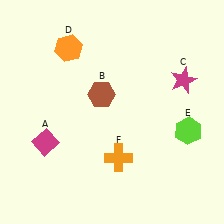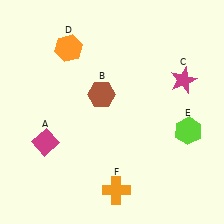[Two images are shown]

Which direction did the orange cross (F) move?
The orange cross (F) moved down.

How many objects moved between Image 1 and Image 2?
1 object moved between the two images.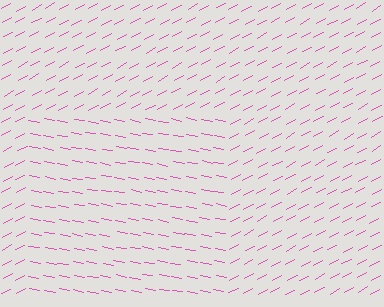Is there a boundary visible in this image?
Yes, there is a texture boundary formed by a change in line orientation.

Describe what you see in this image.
The image is filled with small pink line segments. A rectangle region in the image has lines oriented differently from the surrounding lines, creating a visible texture boundary.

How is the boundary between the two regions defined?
The boundary is defined purely by a change in line orientation (approximately 39 degrees difference). All lines are the same color and thickness.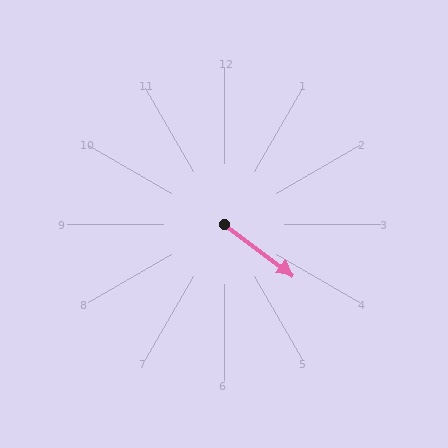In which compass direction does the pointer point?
Southeast.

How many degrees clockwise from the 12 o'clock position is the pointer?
Approximately 127 degrees.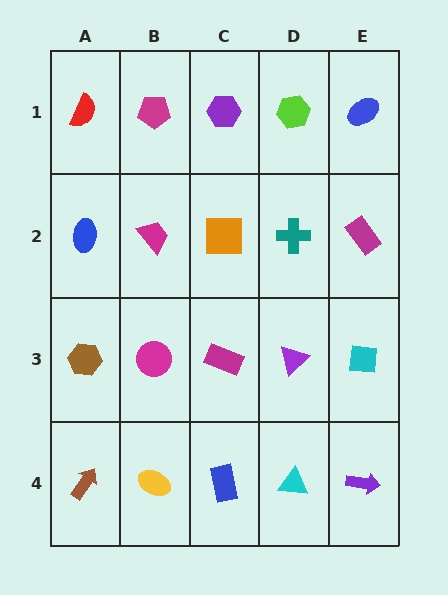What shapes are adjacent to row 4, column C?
A magenta rectangle (row 3, column C), a yellow ellipse (row 4, column B), a cyan triangle (row 4, column D).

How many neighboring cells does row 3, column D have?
4.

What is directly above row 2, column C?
A purple hexagon.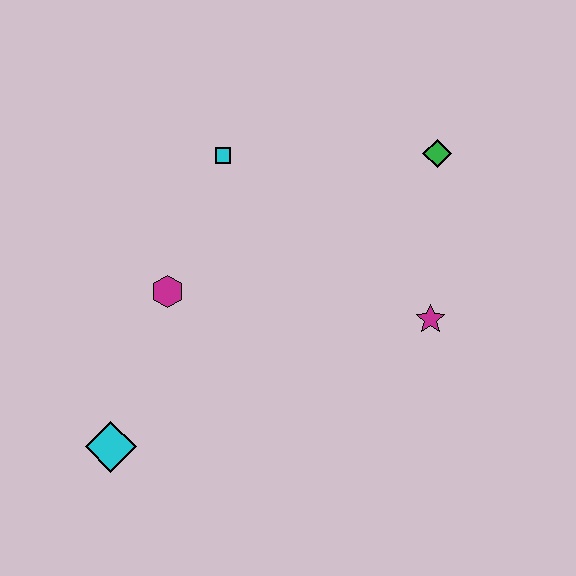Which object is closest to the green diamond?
The magenta star is closest to the green diamond.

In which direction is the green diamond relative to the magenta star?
The green diamond is above the magenta star.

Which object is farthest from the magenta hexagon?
The green diamond is farthest from the magenta hexagon.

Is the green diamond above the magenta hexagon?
Yes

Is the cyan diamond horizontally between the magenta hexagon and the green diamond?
No